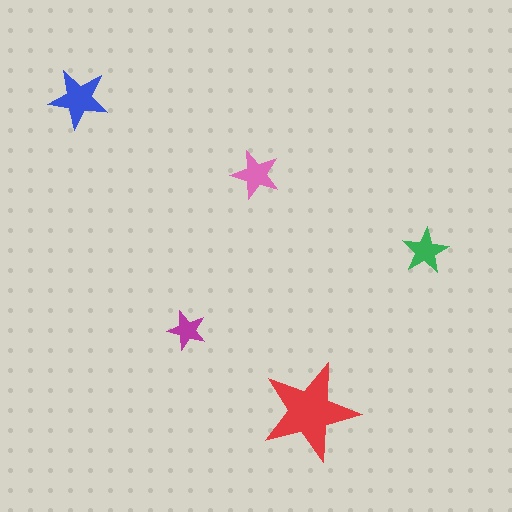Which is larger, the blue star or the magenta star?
The blue one.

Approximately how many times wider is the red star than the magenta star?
About 2.5 times wider.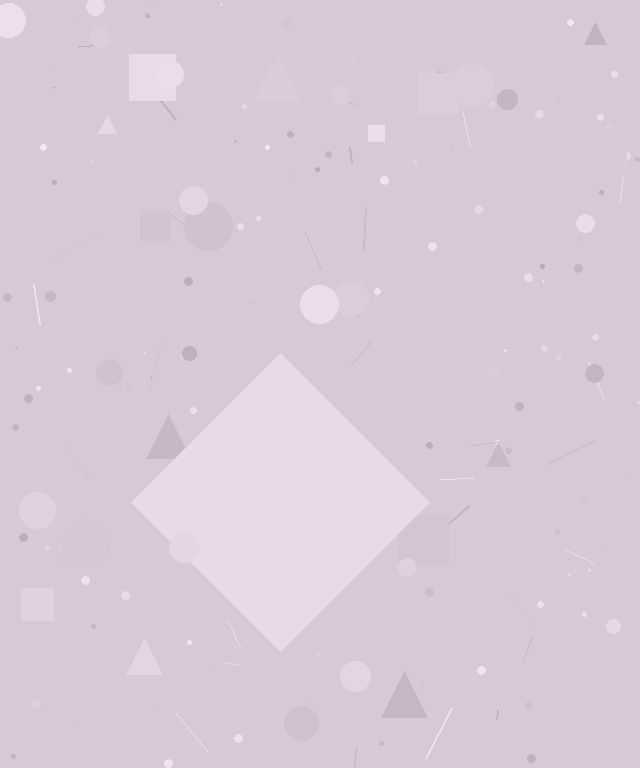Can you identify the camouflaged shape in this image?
The camouflaged shape is a diamond.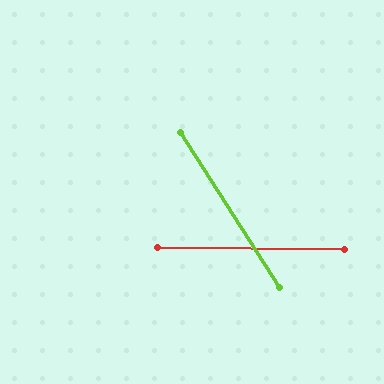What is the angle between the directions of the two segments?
Approximately 57 degrees.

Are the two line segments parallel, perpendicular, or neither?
Neither parallel nor perpendicular — they differ by about 57°.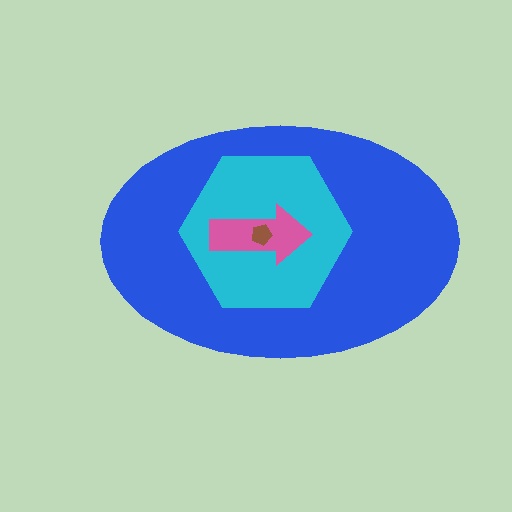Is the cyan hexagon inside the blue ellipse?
Yes.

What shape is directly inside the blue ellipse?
The cyan hexagon.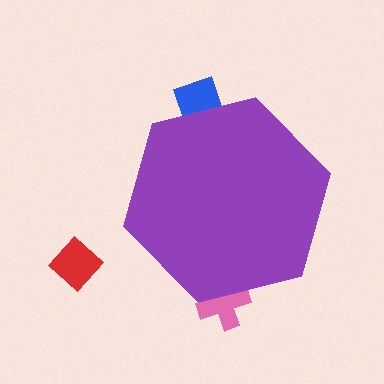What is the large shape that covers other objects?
A purple hexagon.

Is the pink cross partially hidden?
Yes, the pink cross is partially hidden behind the purple hexagon.